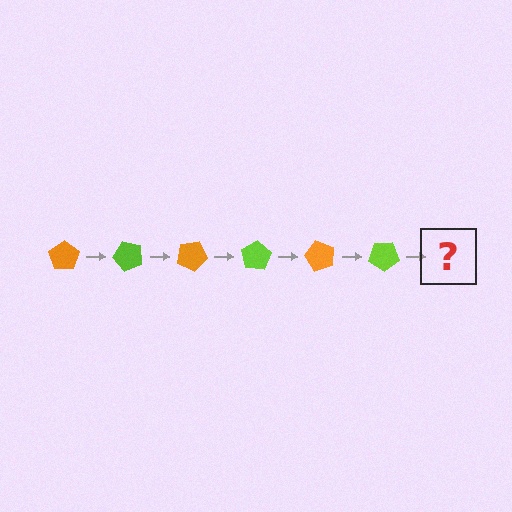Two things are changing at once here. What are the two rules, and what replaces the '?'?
The two rules are that it rotates 50 degrees each step and the color cycles through orange and lime. The '?' should be an orange pentagon, rotated 300 degrees from the start.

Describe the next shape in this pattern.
It should be an orange pentagon, rotated 300 degrees from the start.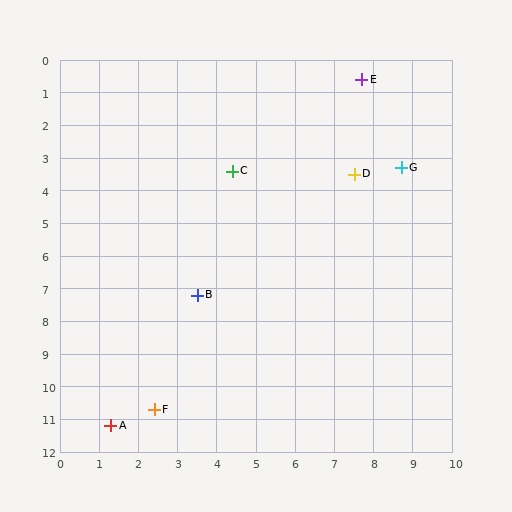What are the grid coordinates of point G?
Point G is at approximately (8.7, 3.3).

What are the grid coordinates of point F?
Point F is at approximately (2.4, 10.7).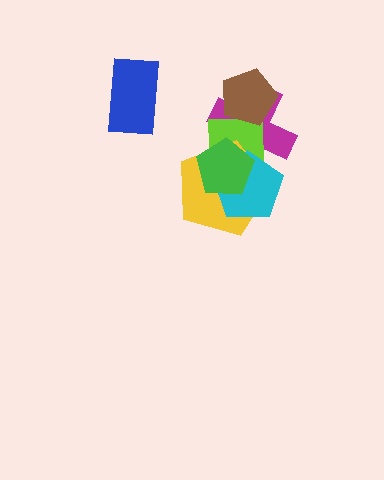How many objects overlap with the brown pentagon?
2 objects overlap with the brown pentagon.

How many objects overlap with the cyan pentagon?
4 objects overlap with the cyan pentagon.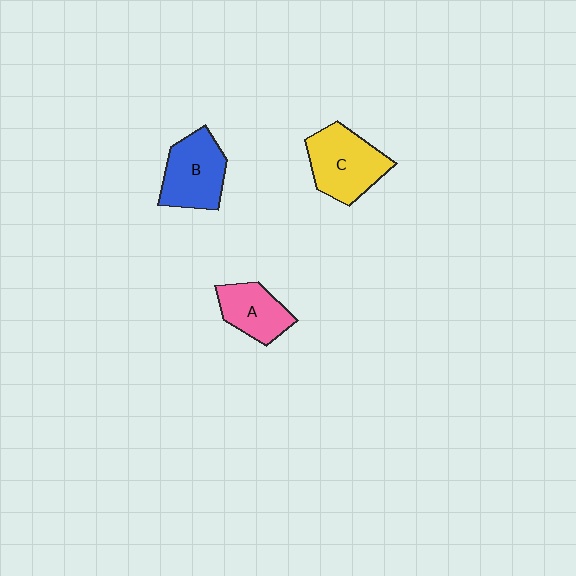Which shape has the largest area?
Shape C (yellow).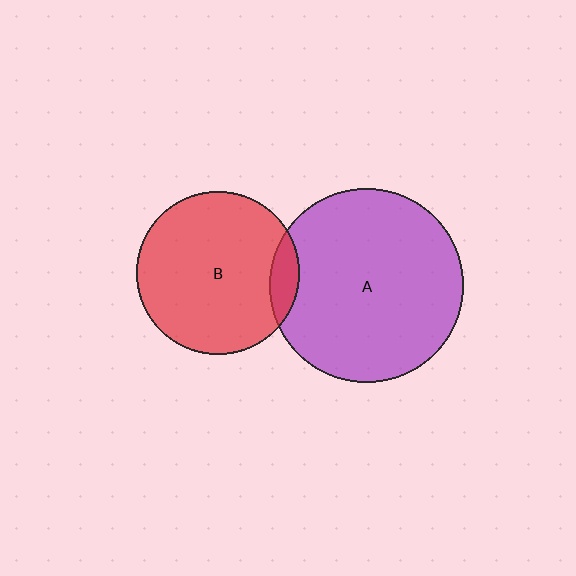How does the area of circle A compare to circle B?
Approximately 1.4 times.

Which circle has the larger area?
Circle A (purple).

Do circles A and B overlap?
Yes.